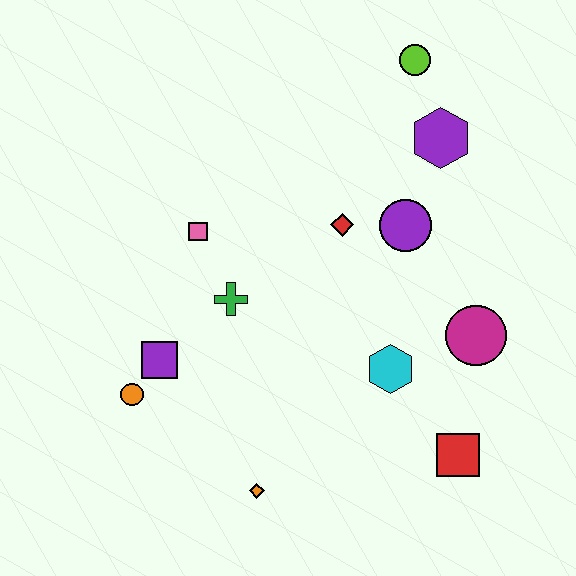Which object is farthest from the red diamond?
The orange diamond is farthest from the red diamond.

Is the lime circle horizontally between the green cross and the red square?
Yes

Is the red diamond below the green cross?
No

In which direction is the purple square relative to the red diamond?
The purple square is to the left of the red diamond.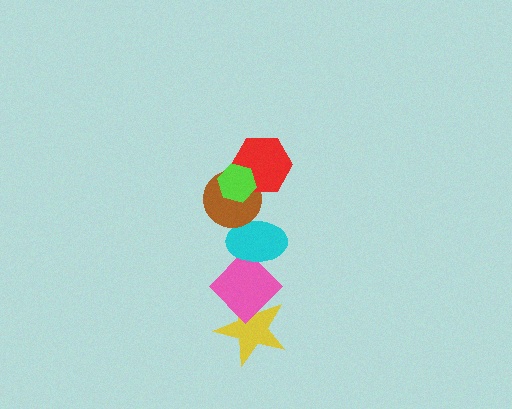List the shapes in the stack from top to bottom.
From top to bottom: the lime hexagon, the red hexagon, the brown circle, the cyan ellipse, the pink diamond, the yellow star.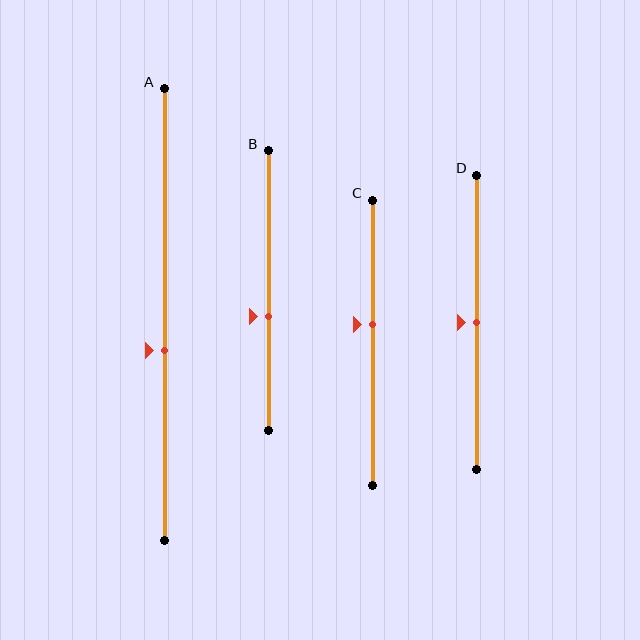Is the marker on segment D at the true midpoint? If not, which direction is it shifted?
Yes, the marker on segment D is at the true midpoint.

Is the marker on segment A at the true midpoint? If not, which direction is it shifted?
No, the marker on segment A is shifted downward by about 8% of the segment length.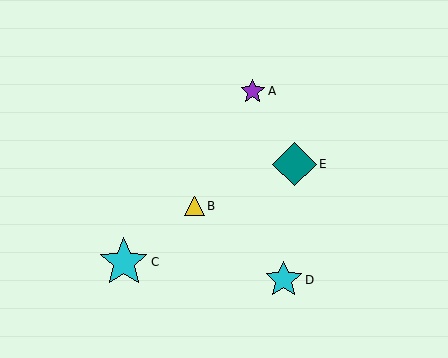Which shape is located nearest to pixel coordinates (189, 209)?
The yellow triangle (labeled B) at (194, 206) is nearest to that location.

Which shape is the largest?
The cyan star (labeled C) is the largest.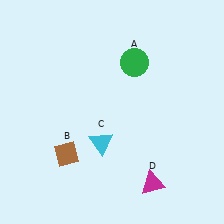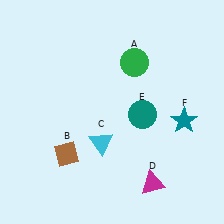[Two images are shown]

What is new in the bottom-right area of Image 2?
A teal star (F) was added in the bottom-right area of Image 2.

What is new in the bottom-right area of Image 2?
A teal circle (E) was added in the bottom-right area of Image 2.